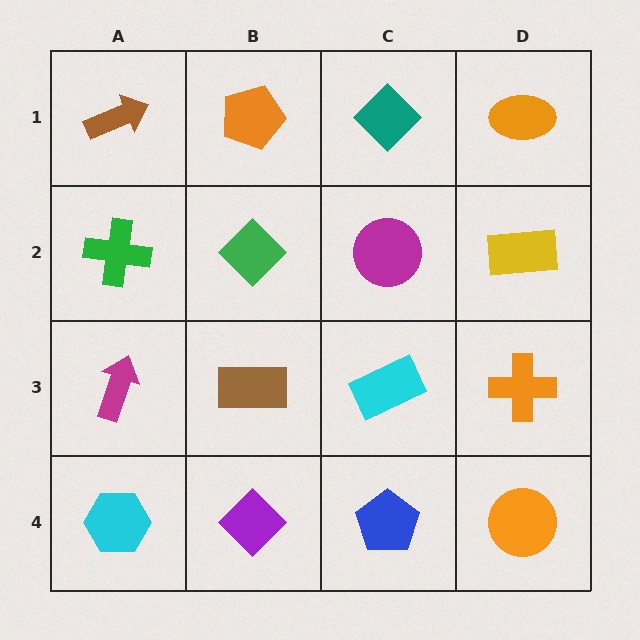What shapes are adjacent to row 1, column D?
A yellow rectangle (row 2, column D), a teal diamond (row 1, column C).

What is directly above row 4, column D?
An orange cross.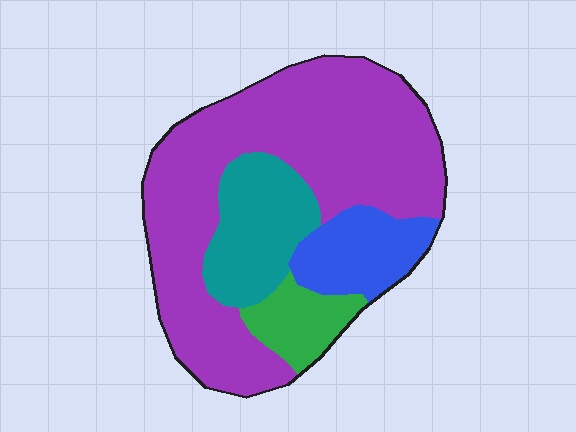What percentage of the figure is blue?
Blue covers 13% of the figure.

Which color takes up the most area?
Purple, at roughly 60%.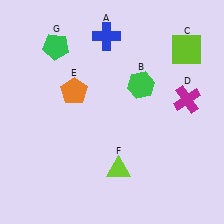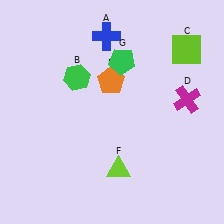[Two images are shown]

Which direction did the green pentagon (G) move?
The green pentagon (G) moved right.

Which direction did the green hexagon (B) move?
The green hexagon (B) moved left.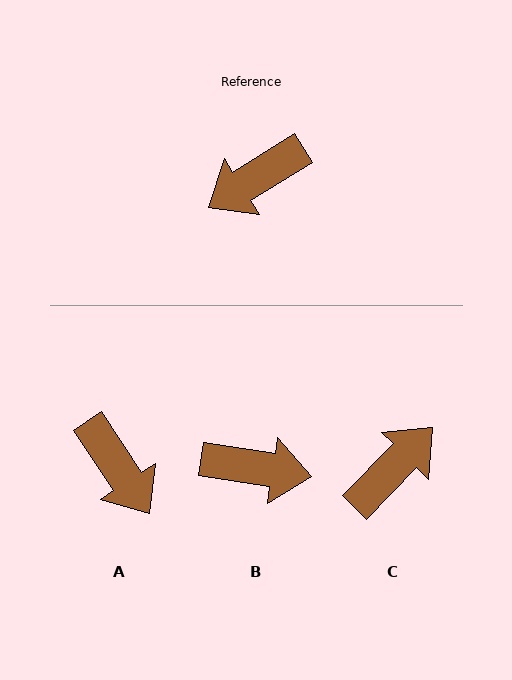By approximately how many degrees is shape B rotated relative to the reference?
Approximately 139 degrees counter-clockwise.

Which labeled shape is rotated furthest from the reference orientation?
C, about 166 degrees away.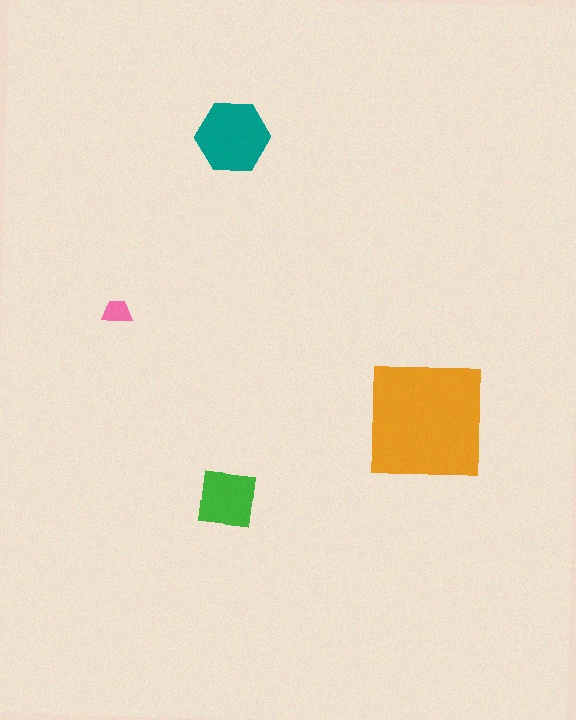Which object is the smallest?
The pink trapezoid.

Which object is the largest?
The orange square.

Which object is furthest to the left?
The pink trapezoid is leftmost.